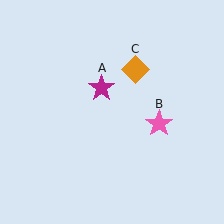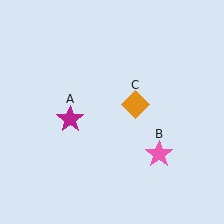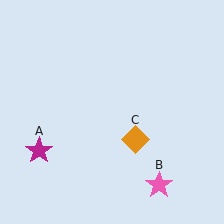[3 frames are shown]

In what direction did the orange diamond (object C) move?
The orange diamond (object C) moved down.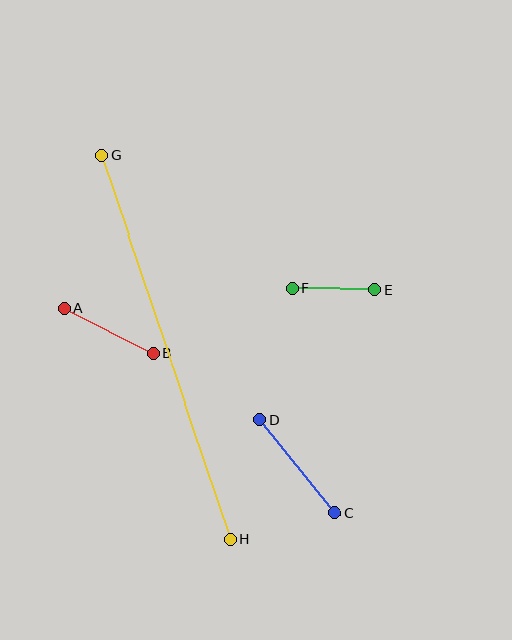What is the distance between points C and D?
The distance is approximately 119 pixels.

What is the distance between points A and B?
The distance is approximately 99 pixels.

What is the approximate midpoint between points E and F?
The midpoint is at approximately (334, 289) pixels.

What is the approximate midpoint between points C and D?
The midpoint is at approximately (297, 466) pixels.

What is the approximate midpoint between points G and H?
The midpoint is at approximately (166, 347) pixels.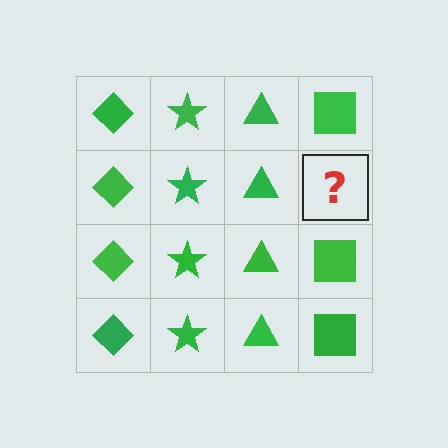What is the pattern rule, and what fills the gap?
The rule is that each column has a consistent shape. The gap should be filled with a green square.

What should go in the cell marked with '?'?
The missing cell should contain a green square.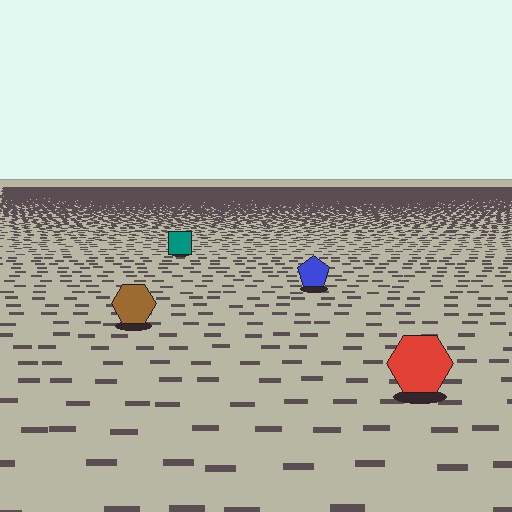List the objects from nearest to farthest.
From nearest to farthest: the red hexagon, the brown hexagon, the blue pentagon, the teal square.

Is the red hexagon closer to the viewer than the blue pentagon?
Yes. The red hexagon is closer — you can tell from the texture gradient: the ground texture is coarser near it.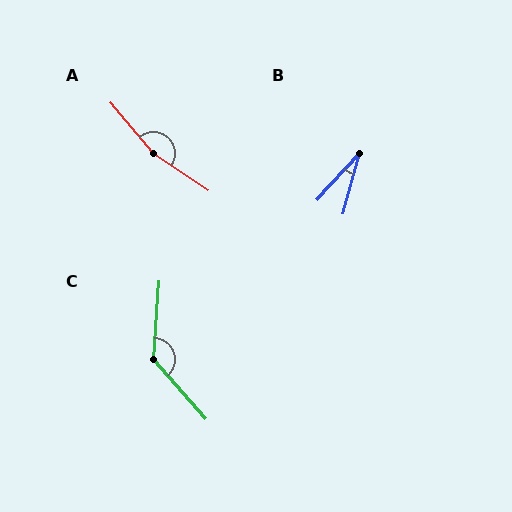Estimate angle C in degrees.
Approximately 135 degrees.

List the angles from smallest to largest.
B (27°), C (135°), A (164°).